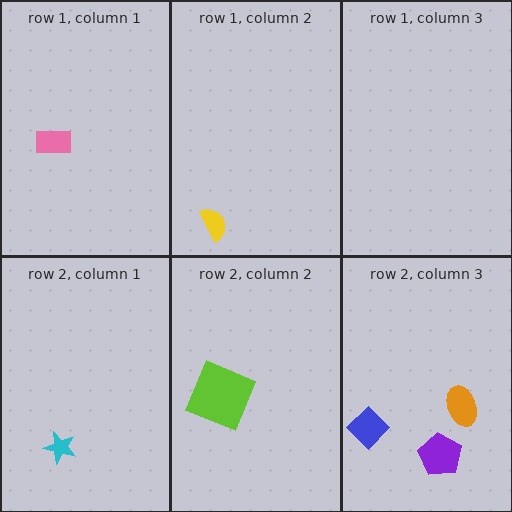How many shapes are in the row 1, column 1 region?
1.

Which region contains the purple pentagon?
The row 2, column 3 region.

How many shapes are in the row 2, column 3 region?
3.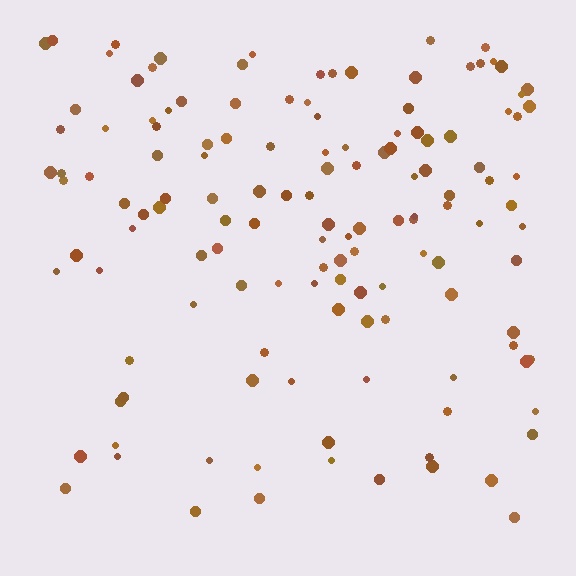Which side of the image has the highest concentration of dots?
The top.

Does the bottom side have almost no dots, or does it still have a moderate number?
Still a moderate number, just noticeably fewer than the top.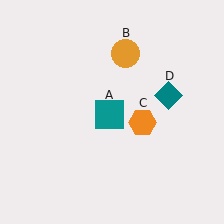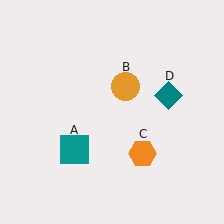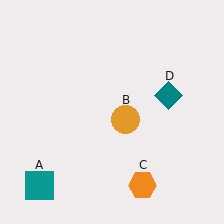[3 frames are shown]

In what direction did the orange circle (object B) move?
The orange circle (object B) moved down.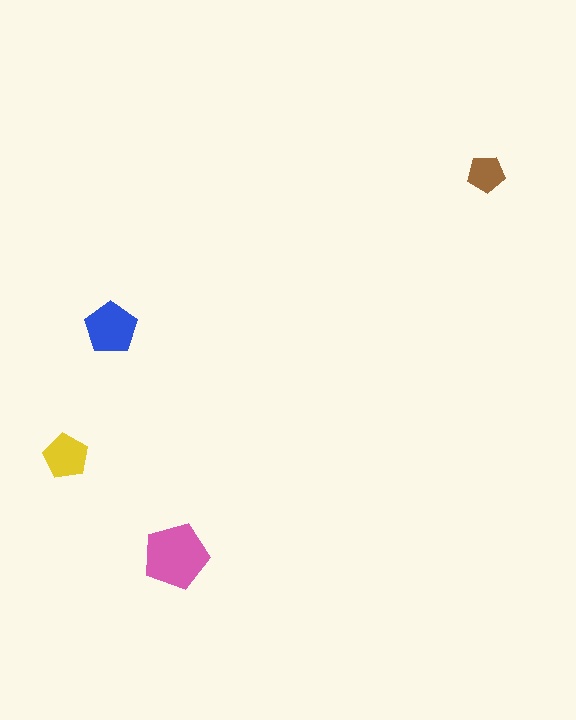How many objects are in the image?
There are 4 objects in the image.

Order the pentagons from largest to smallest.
the pink one, the blue one, the yellow one, the brown one.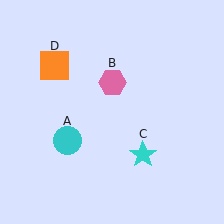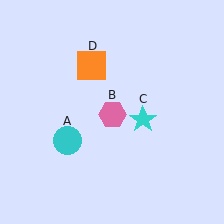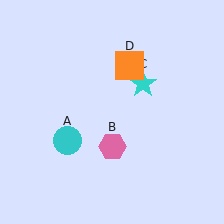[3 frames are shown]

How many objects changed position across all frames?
3 objects changed position: pink hexagon (object B), cyan star (object C), orange square (object D).